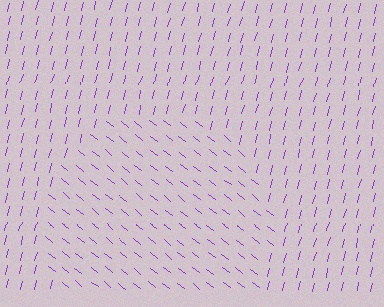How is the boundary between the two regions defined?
The boundary is defined purely by a change in line orientation (approximately 66 degrees difference). All lines are the same color and thickness.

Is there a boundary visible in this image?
Yes, there is a texture boundary formed by a change in line orientation.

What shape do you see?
I see a circle.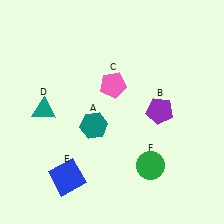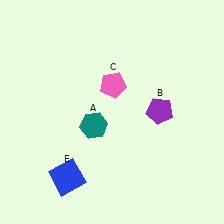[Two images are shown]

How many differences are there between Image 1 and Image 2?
There are 2 differences between the two images.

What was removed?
The green circle (F), the teal triangle (D) were removed in Image 2.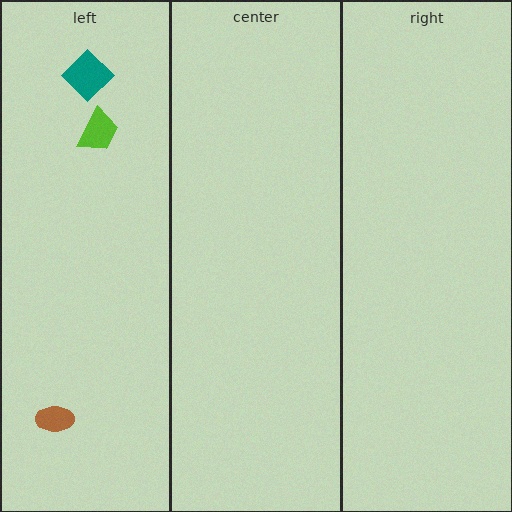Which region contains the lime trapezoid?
The left region.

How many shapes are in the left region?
3.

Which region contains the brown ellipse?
The left region.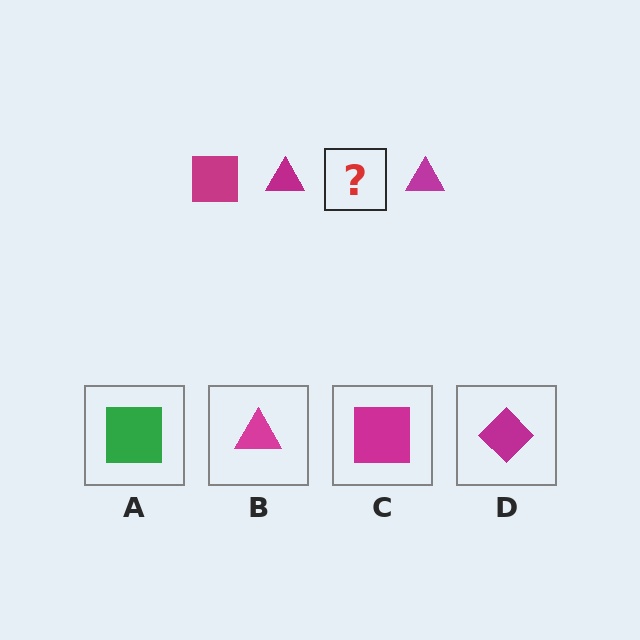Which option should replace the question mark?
Option C.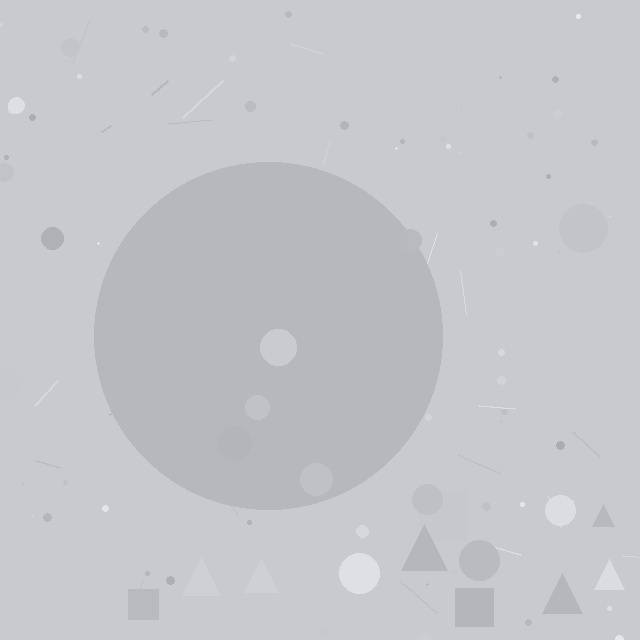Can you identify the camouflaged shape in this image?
The camouflaged shape is a circle.